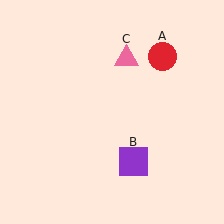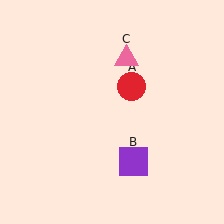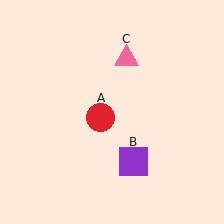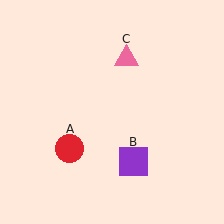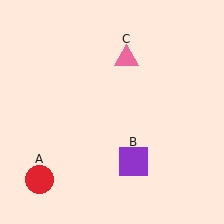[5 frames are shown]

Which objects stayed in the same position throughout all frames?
Purple square (object B) and pink triangle (object C) remained stationary.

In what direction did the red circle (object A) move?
The red circle (object A) moved down and to the left.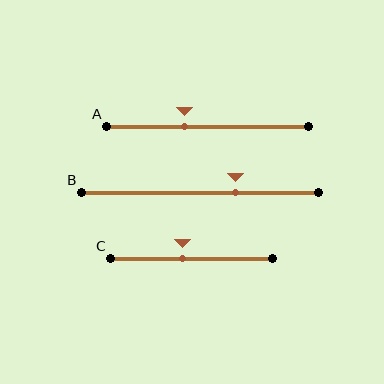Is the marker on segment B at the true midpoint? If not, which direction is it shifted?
No, the marker on segment B is shifted to the right by about 15% of the segment length.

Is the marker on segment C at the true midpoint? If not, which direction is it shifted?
No, the marker on segment C is shifted to the left by about 5% of the segment length.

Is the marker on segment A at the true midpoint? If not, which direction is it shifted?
No, the marker on segment A is shifted to the left by about 12% of the segment length.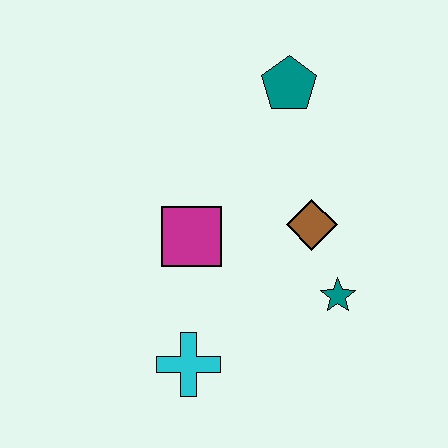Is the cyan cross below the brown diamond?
Yes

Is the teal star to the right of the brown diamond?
Yes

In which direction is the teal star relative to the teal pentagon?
The teal star is below the teal pentagon.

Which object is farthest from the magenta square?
The teal pentagon is farthest from the magenta square.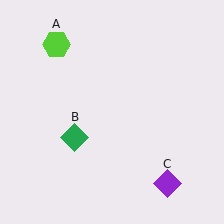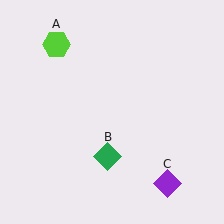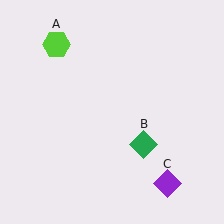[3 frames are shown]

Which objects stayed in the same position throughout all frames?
Lime hexagon (object A) and purple diamond (object C) remained stationary.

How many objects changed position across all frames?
1 object changed position: green diamond (object B).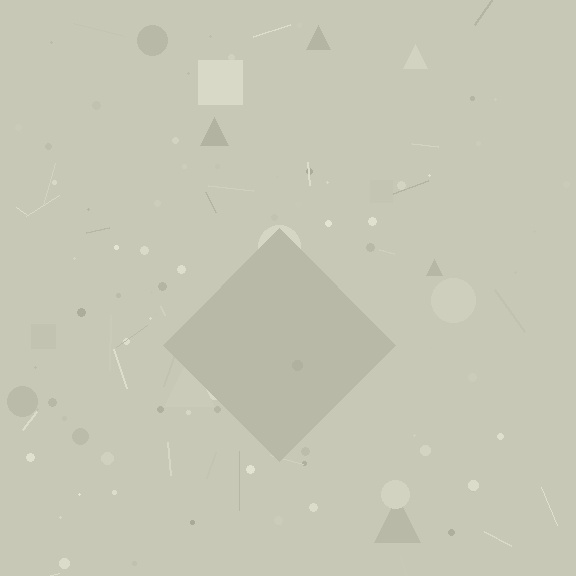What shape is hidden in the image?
A diamond is hidden in the image.